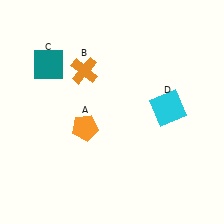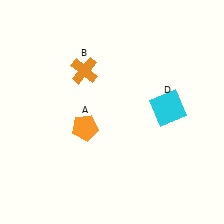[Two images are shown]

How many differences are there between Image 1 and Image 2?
There is 1 difference between the two images.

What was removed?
The teal square (C) was removed in Image 2.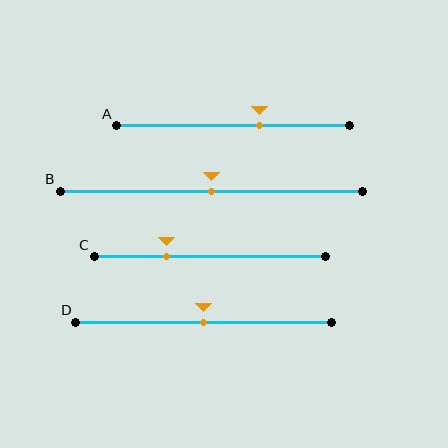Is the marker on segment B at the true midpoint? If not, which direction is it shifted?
Yes, the marker on segment B is at the true midpoint.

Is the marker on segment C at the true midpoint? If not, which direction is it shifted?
No, the marker on segment C is shifted to the left by about 19% of the segment length.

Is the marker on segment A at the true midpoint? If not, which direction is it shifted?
No, the marker on segment A is shifted to the right by about 11% of the segment length.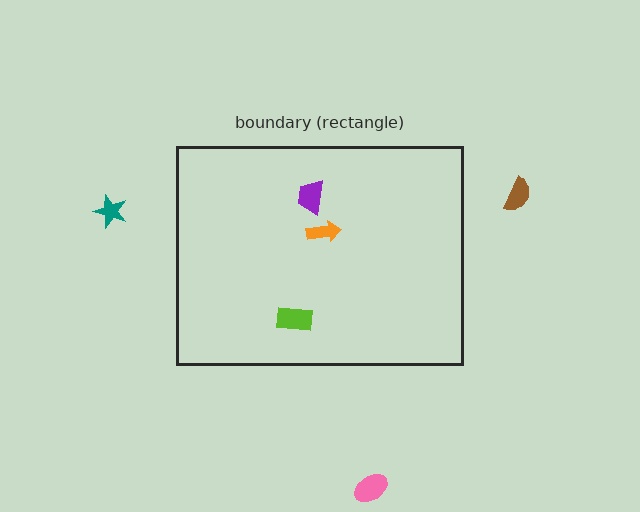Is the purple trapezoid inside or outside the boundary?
Inside.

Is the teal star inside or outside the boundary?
Outside.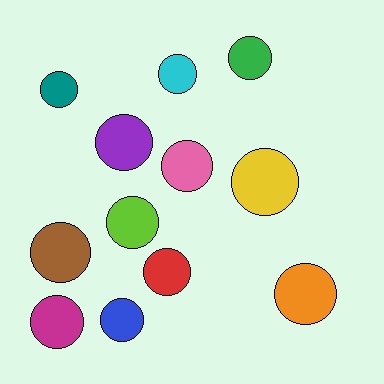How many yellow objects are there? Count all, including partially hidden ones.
There is 1 yellow object.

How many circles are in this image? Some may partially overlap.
There are 12 circles.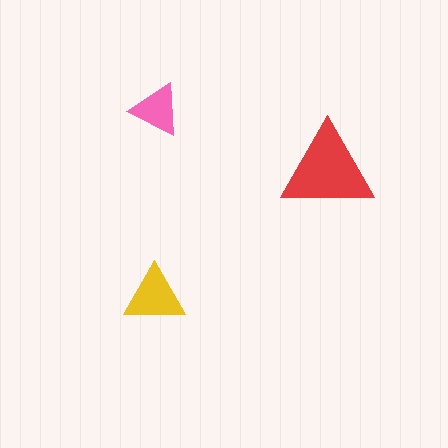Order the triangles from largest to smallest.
the red one, the yellow one, the pink one.